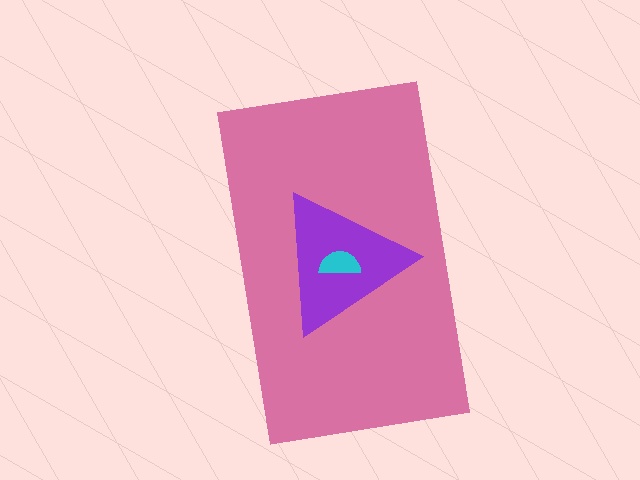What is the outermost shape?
The pink rectangle.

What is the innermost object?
The cyan semicircle.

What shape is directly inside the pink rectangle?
The purple triangle.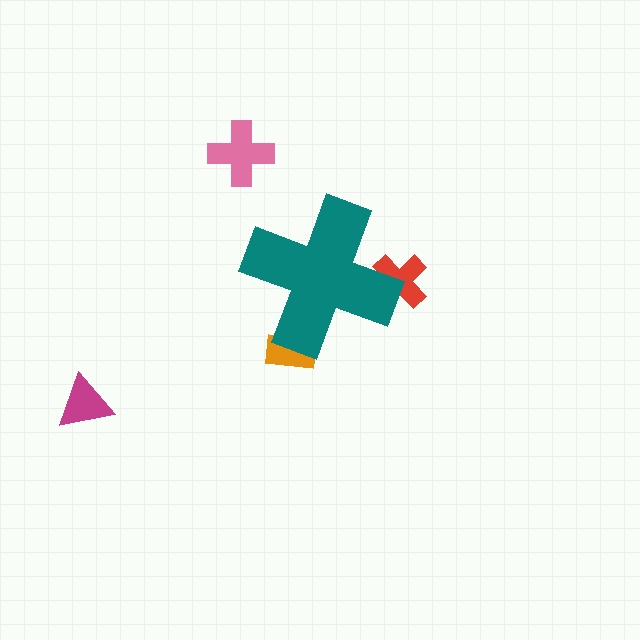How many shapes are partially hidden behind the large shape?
2 shapes are partially hidden.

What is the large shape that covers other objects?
A teal cross.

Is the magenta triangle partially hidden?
No, the magenta triangle is fully visible.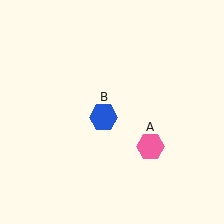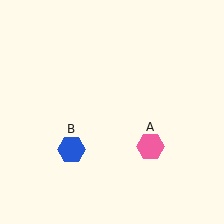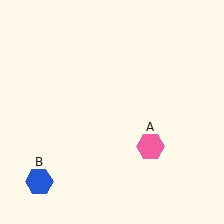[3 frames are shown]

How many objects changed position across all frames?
1 object changed position: blue hexagon (object B).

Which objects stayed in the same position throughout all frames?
Pink hexagon (object A) remained stationary.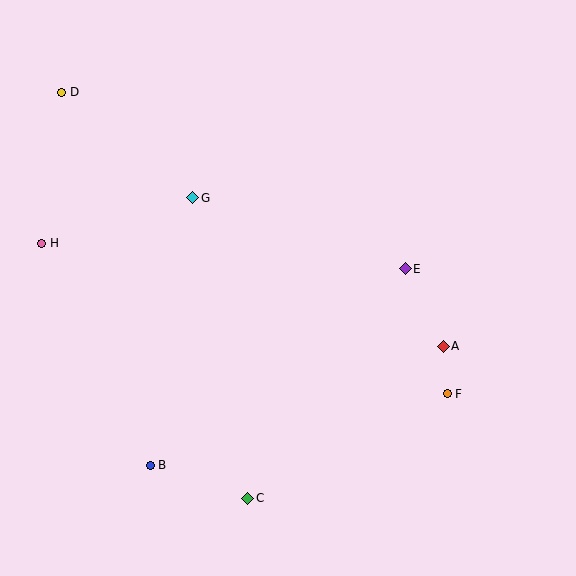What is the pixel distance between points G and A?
The distance between G and A is 291 pixels.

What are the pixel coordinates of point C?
Point C is at (248, 498).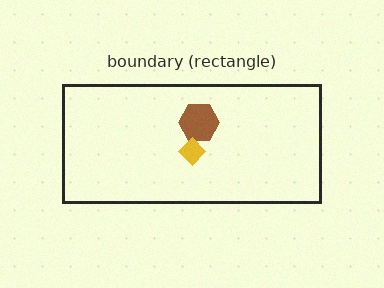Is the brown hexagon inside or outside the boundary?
Inside.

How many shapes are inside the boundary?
2 inside, 0 outside.